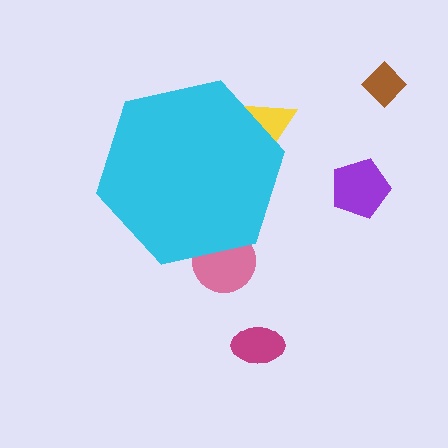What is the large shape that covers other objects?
A cyan hexagon.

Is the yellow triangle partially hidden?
Yes, the yellow triangle is partially hidden behind the cyan hexagon.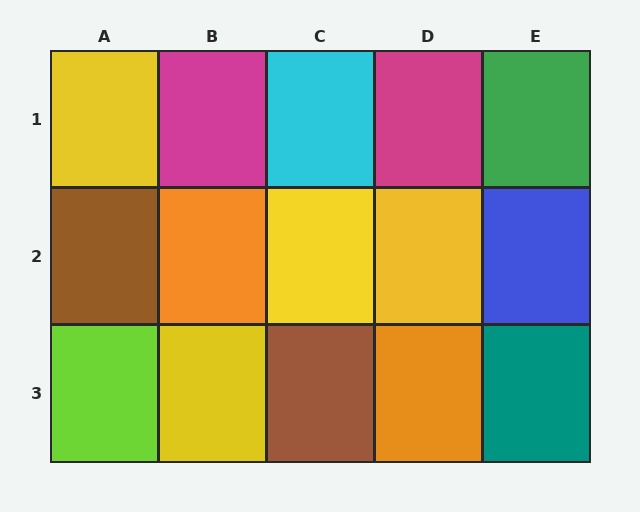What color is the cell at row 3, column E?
Teal.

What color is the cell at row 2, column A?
Brown.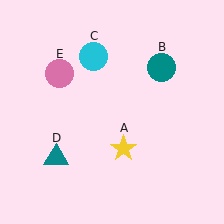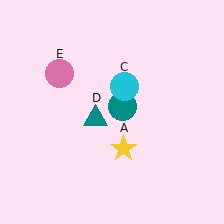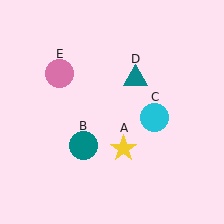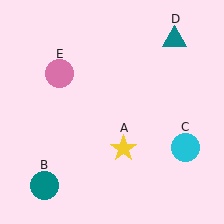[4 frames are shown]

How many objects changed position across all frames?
3 objects changed position: teal circle (object B), cyan circle (object C), teal triangle (object D).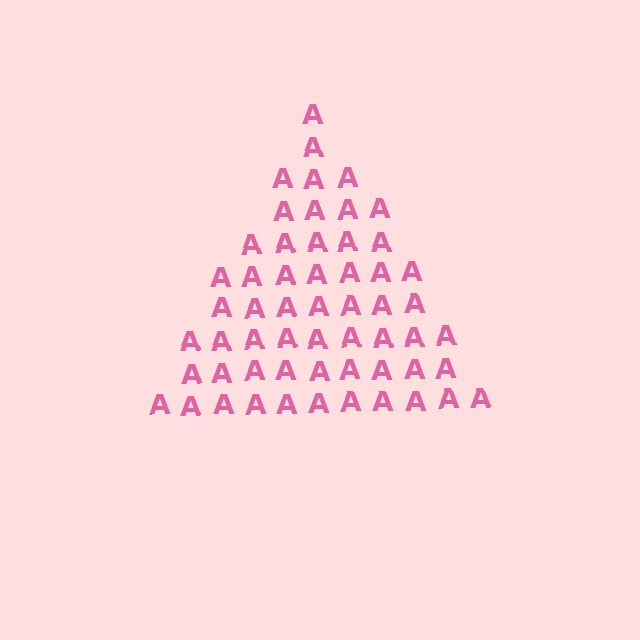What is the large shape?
The large shape is a triangle.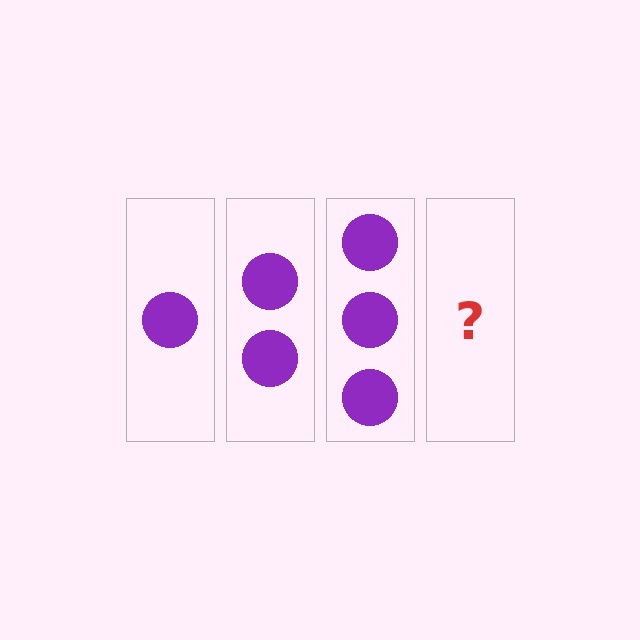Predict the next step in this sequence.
The next step is 4 circles.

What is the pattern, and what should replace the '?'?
The pattern is that each step adds one more circle. The '?' should be 4 circles.